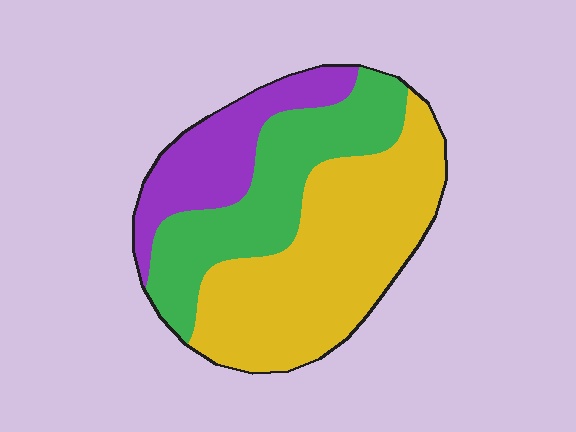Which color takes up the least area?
Purple, at roughly 20%.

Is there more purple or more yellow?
Yellow.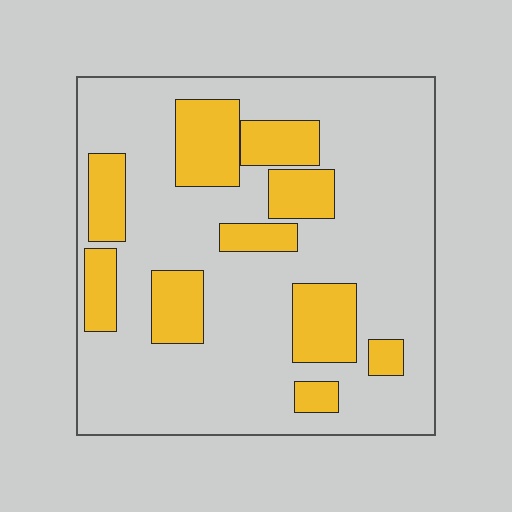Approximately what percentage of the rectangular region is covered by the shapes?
Approximately 25%.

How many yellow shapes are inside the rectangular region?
10.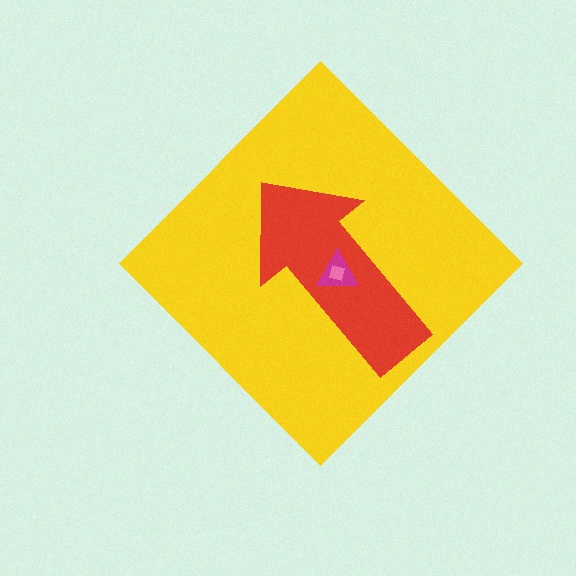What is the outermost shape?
The yellow diamond.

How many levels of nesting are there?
4.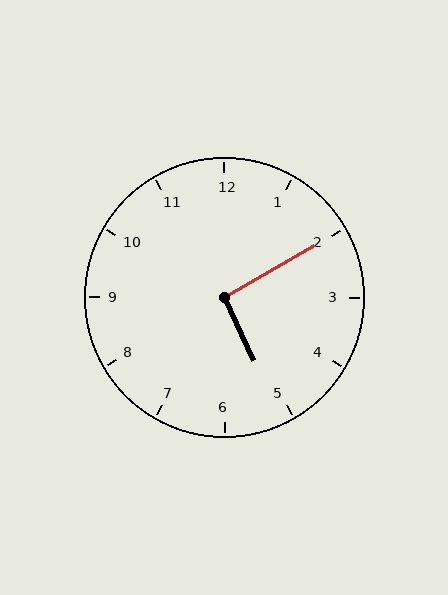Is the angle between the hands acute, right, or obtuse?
It is right.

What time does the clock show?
5:10.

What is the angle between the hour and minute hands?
Approximately 95 degrees.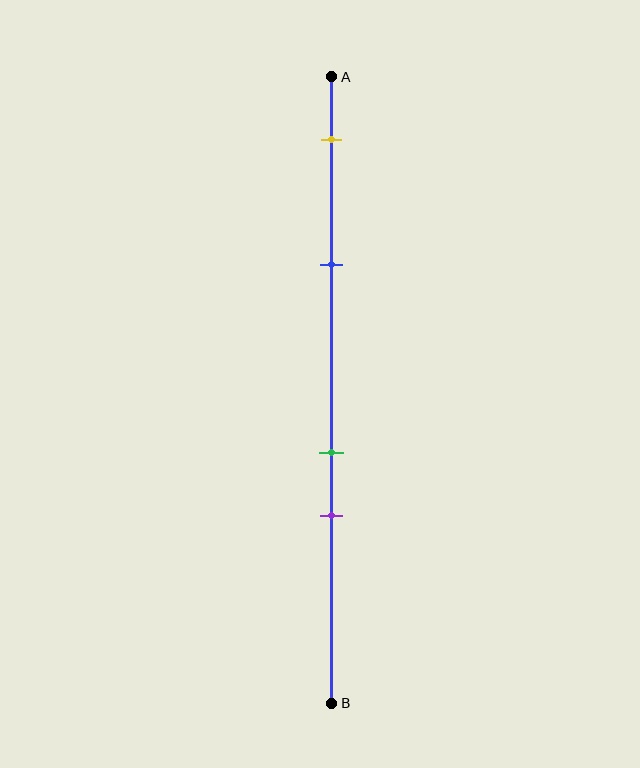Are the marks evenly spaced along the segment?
No, the marks are not evenly spaced.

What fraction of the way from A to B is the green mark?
The green mark is approximately 60% (0.6) of the way from A to B.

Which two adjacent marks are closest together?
The green and purple marks are the closest adjacent pair.